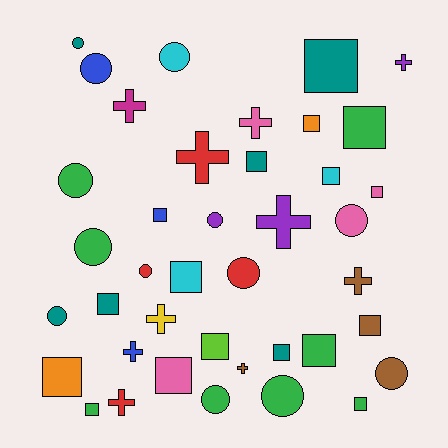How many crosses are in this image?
There are 10 crosses.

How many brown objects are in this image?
There are 4 brown objects.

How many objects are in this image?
There are 40 objects.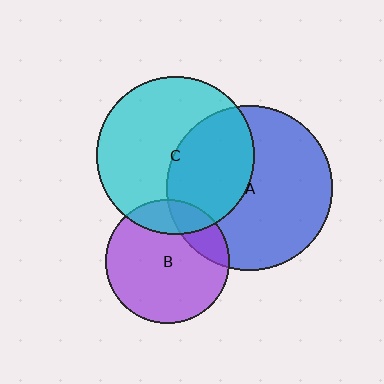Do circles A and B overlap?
Yes.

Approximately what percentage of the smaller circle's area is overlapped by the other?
Approximately 20%.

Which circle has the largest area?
Circle A (blue).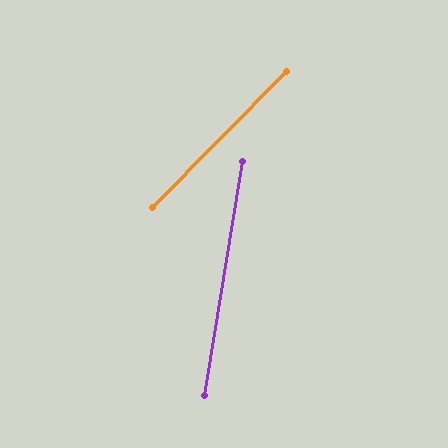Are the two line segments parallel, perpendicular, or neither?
Neither parallel nor perpendicular — they differ by about 35°.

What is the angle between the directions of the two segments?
Approximately 35 degrees.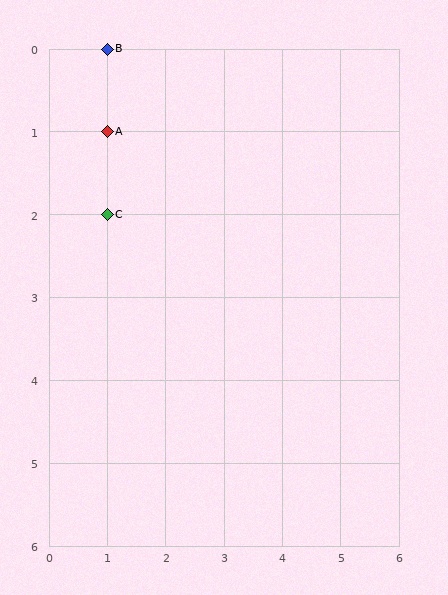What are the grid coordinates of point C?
Point C is at grid coordinates (1, 2).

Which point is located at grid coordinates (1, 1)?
Point A is at (1, 1).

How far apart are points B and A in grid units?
Points B and A are 1 row apart.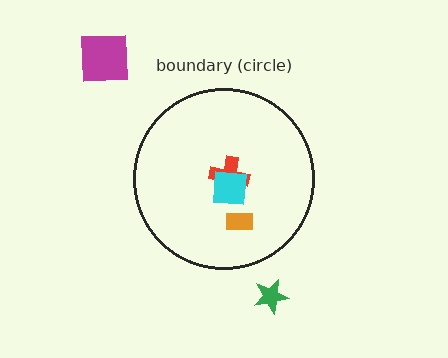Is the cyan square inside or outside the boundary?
Inside.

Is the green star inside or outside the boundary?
Outside.